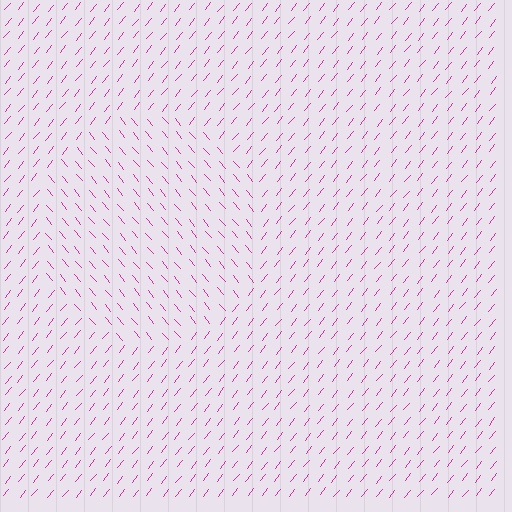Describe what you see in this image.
The image is filled with small magenta line segments. A circle region in the image has lines oriented differently from the surrounding lines, creating a visible texture boundary.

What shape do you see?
I see a circle.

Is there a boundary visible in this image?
Yes, there is a texture boundary formed by a change in line orientation.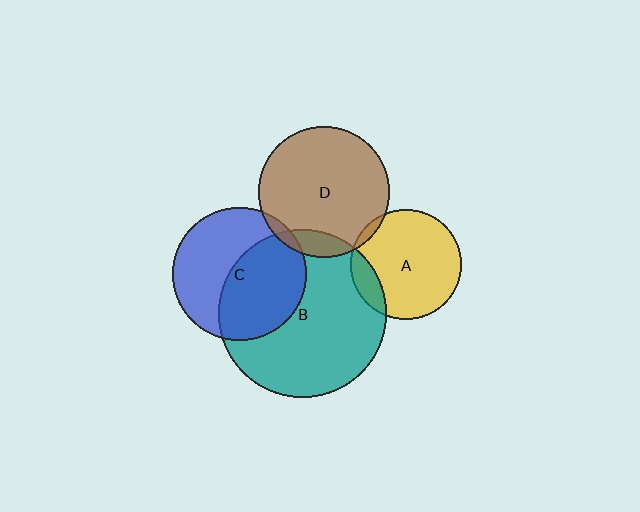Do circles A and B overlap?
Yes.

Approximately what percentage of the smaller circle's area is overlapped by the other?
Approximately 15%.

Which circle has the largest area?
Circle B (teal).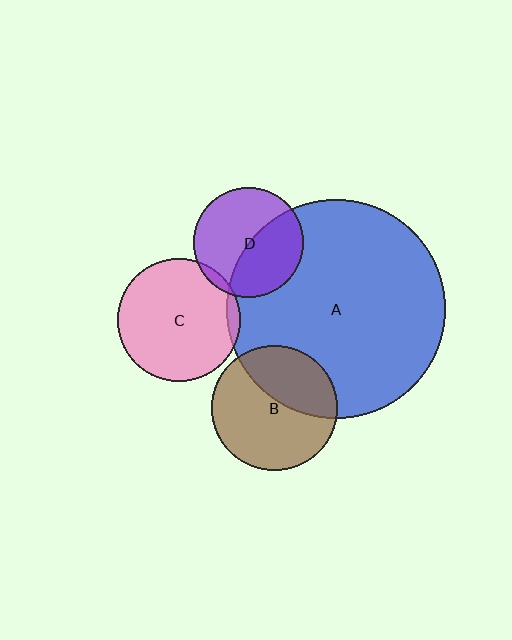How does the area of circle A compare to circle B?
Approximately 3.0 times.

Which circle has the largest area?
Circle A (blue).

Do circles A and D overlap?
Yes.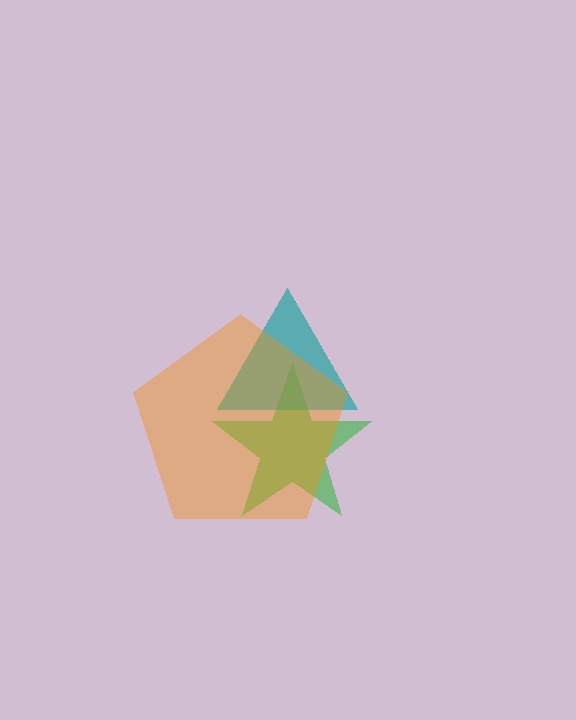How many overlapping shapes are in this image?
There are 3 overlapping shapes in the image.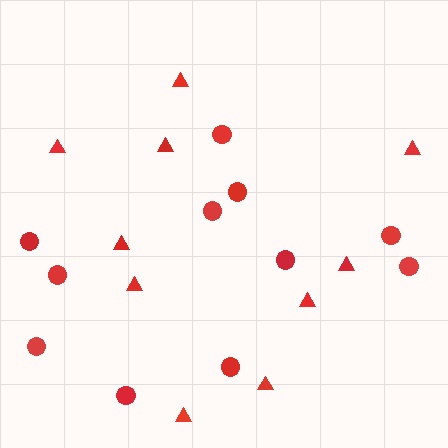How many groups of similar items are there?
There are 2 groups: one group of triangles (10) and one group of circles (11).